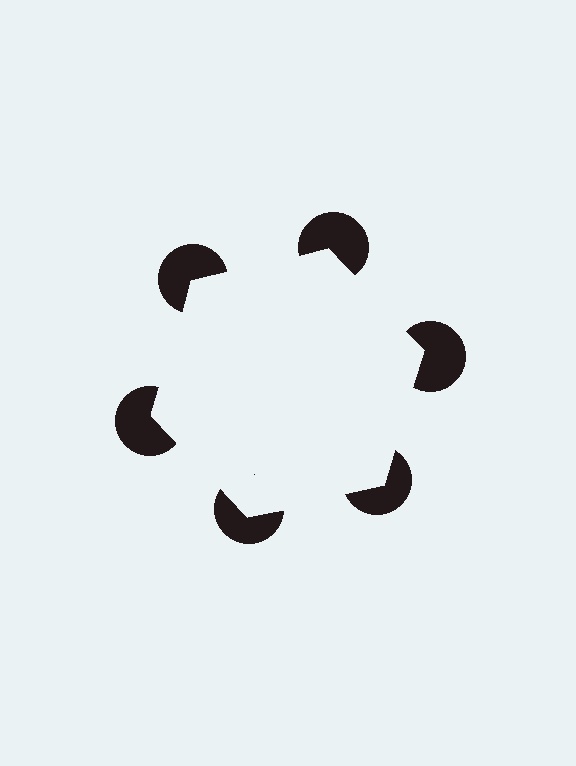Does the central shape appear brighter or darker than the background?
It typically appears slightly brighter than the background, even though no actual brightness change is drawn.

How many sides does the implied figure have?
6 sides.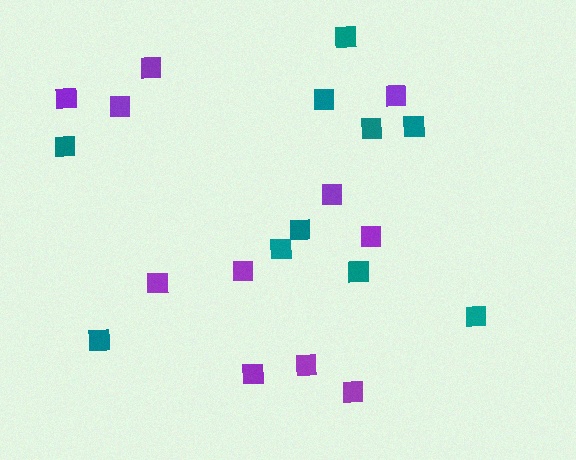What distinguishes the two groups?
There are 2 groups: one group of purple squares (11) and one group of teal squares (10).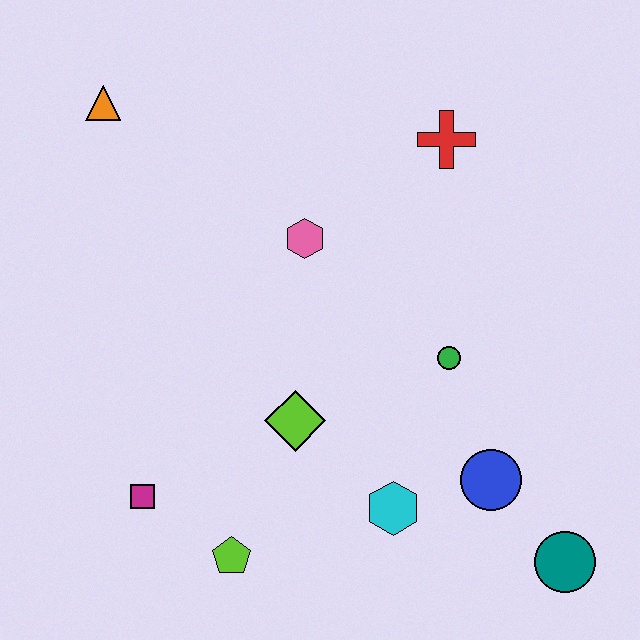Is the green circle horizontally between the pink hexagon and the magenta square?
No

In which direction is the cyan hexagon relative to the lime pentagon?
The cyan hexagon is to the right of the lime pentagon.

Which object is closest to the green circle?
The blue circle is closest to the green circle.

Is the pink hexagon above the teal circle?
Yes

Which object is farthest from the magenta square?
The red cross is farthest from the magenta square.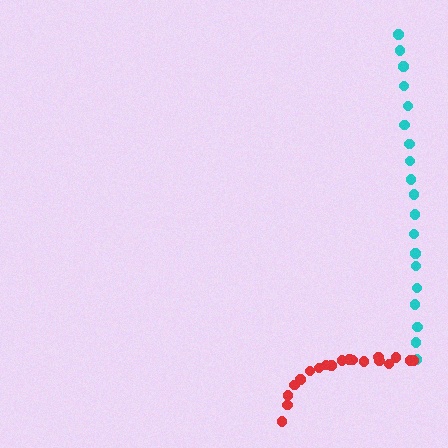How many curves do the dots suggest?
There are 2 distinct paths.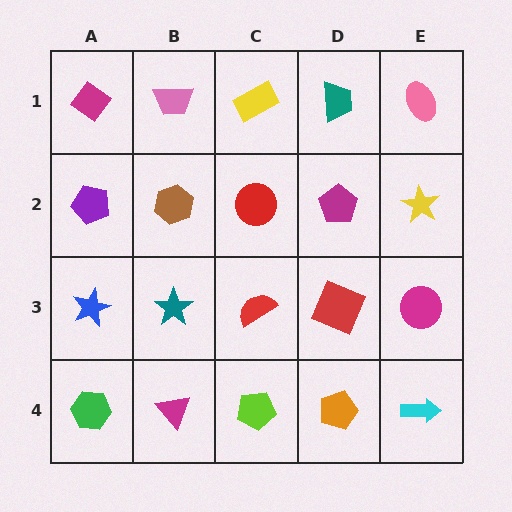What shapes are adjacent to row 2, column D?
A teal trapezoid (row 1, column D), a red square (row 3, column D), a red circle (row 2, column C), a yellow star (row 2, column E).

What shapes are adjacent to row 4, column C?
A red semicircle (row 3, column C), a magenta triangle (row 4, column B), an orange pentagon (row 4, column D).